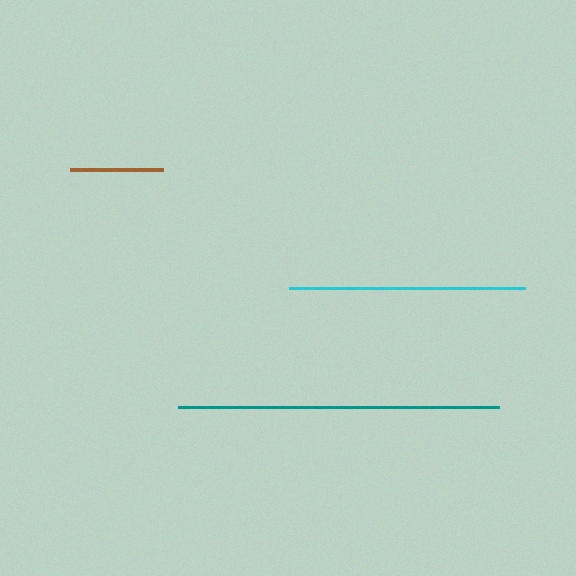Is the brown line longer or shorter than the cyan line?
The cyan line is longer than the brown line.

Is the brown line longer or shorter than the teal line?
The teal line is longer than the brown line.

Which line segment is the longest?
The teal line is the longest at approximately 321 pixels.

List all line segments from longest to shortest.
From longest to shortest: teal, cyan, brown.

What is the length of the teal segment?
The teal segment is approximately 321 pixels long.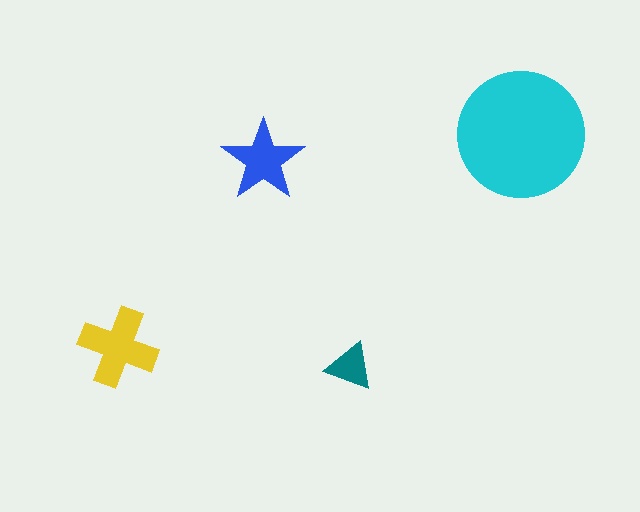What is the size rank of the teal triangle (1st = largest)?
4th.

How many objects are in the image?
There are 4 objects in the image.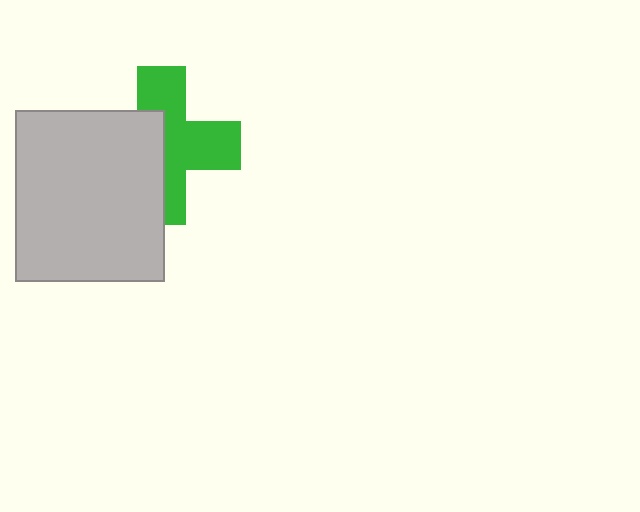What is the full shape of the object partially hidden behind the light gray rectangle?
The partially hidden object is a green cross.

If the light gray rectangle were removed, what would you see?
You would see the complete green cross.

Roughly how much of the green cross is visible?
About half of it is visible (roughly 55%).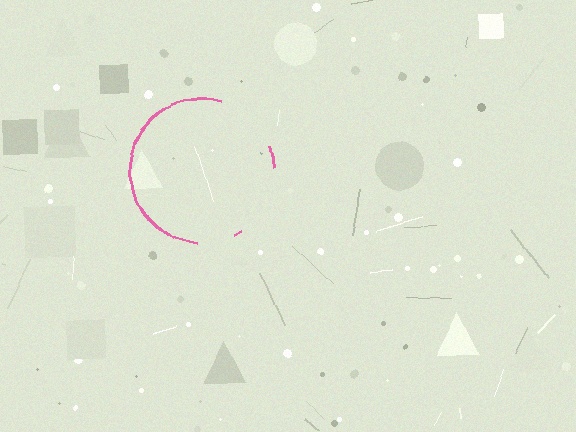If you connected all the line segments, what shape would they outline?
They would outline a circle.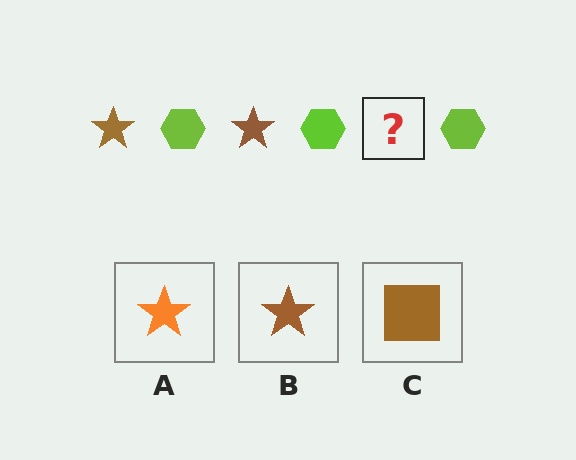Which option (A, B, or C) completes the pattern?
B.